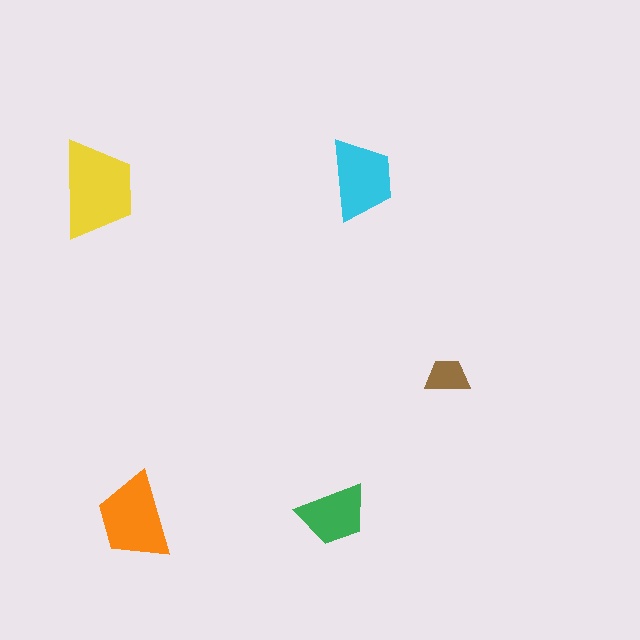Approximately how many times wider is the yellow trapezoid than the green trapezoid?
About 1.5 times wider.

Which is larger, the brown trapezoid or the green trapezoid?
The green one.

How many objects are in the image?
There are 5 objects in the image.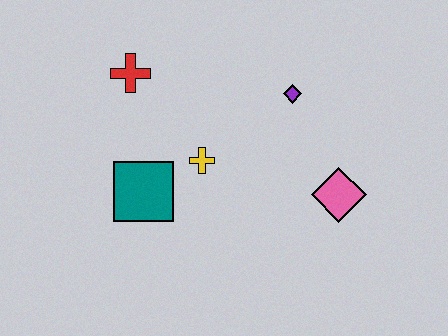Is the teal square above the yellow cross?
No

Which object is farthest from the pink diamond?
The red cross is farthest from the pink diamond.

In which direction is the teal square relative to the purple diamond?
The teal square is to the left of the purple diamond.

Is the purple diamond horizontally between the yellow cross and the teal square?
No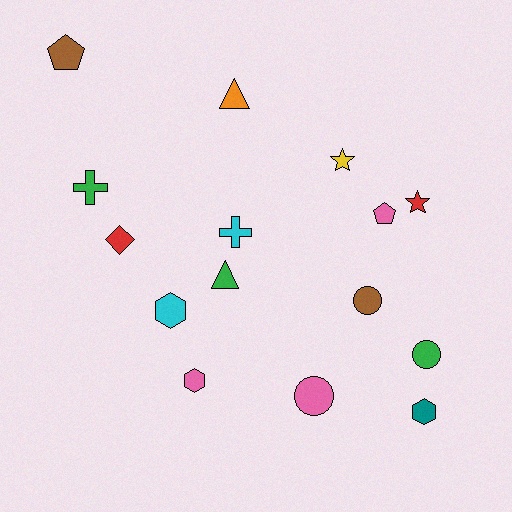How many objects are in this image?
There are 15 objects.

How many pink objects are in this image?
There are 3 pink objects.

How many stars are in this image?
There are 2 stars.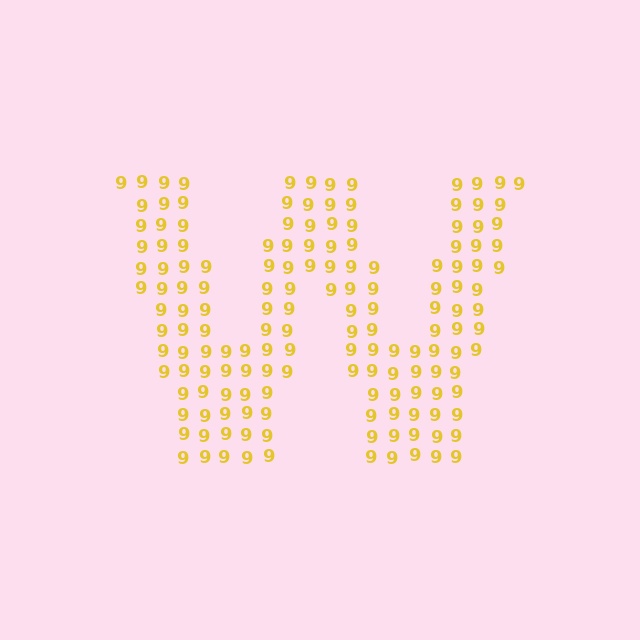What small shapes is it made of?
It is made of small digit 9's.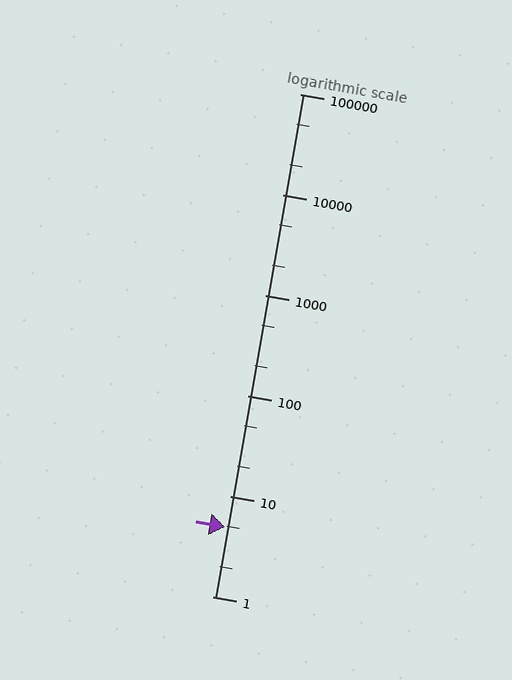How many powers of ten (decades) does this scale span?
The scale spans 5 decades, from 1 to 100000.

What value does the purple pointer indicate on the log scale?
The pointer indicates approximately 4.9.